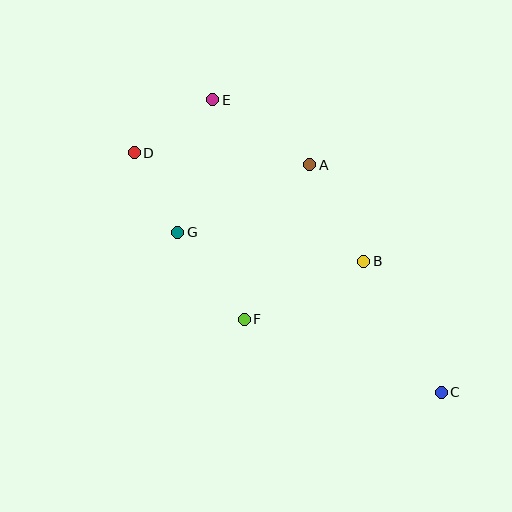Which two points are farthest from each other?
Points C and D are farthest from each other.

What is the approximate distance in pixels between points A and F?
The distance between A and F is approximately 168 pixels.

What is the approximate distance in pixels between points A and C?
The distance between A and C is approximately 263 pixels.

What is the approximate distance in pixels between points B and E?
The distance between B and E is approximately 221 pixels.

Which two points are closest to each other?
Points D and G are closest to each other.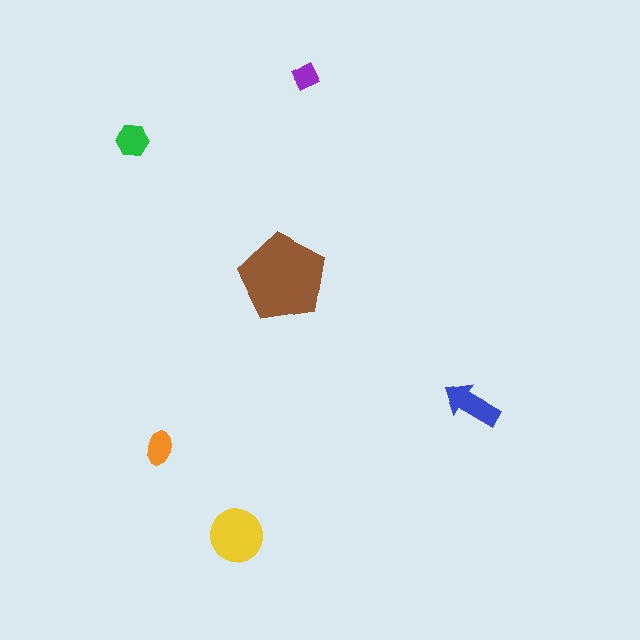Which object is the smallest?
The purple diamond.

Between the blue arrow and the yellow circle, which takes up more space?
The yellow circle.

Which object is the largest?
The brown pentagon.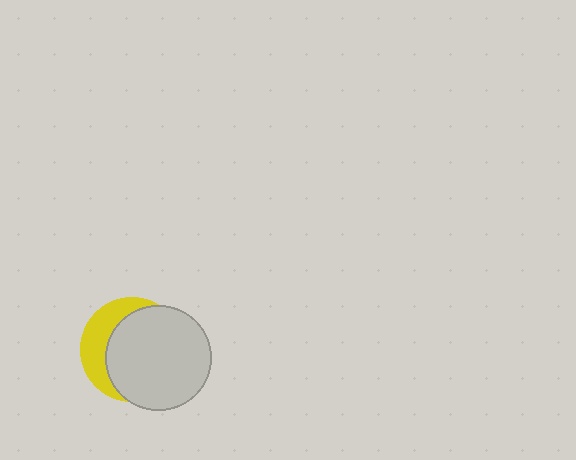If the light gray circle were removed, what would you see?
You would see the complete yellow circle.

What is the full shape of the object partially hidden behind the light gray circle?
The partially hidden object is a yellow circle.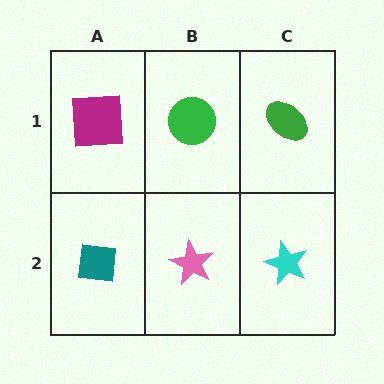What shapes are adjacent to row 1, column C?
A cyan star (row 2, column C), a green circle (row 1, column B).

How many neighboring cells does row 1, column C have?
2.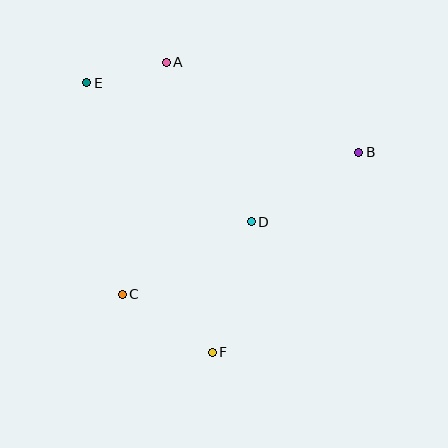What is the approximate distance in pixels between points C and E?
The distance between C and E is approximately 215 pixels.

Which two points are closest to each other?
Points A and E are closest to each other.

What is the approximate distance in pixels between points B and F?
The distance between B and F is approximately 248 pixels.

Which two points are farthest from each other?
Points E and F are farthest from each other.